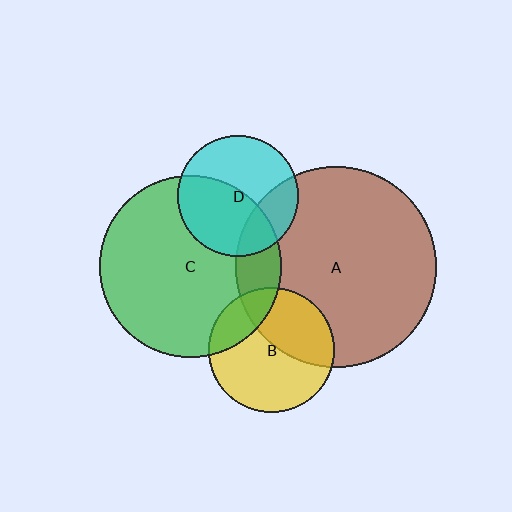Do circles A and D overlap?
Yes.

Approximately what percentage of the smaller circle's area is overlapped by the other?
Approximately 25%.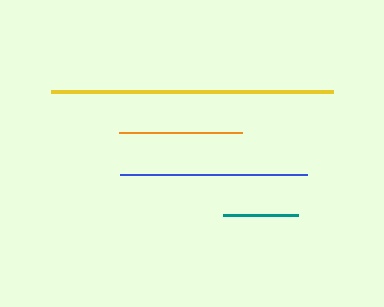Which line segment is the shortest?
The teal line is the shortest at approximately 76 pixels.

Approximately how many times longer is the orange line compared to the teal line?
The orange line is approximately 1.6 times the length of the teal line.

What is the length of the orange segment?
The orange segment is approximately 123 pixels long.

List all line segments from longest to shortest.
From longest to shortest: yellow, blue, orange, teal.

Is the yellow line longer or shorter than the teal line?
The yellow line is longer than the teal line.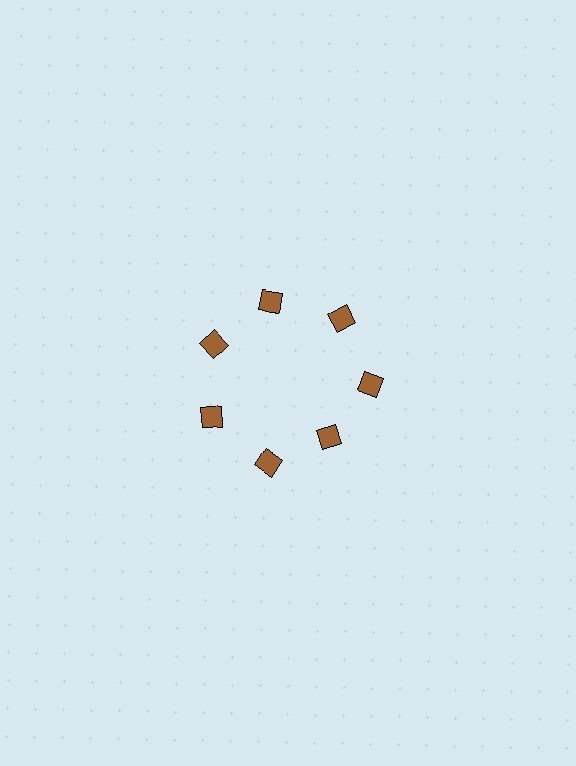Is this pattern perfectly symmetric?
No. The 7 brown diamonds are arranged in a ring, but one element near the 5 o'clock position is pulled inward toward the center, breaking the 7-fold rotational symmetry.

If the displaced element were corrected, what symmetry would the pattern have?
It would have 7-fold rotational symmetry — the pattern would map onto itself every 51 degrees.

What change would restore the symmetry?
The symmetry would be restored by moving it outward, back onto the ring so that all 7 diamonds sit at equal angles and equal distance from the center.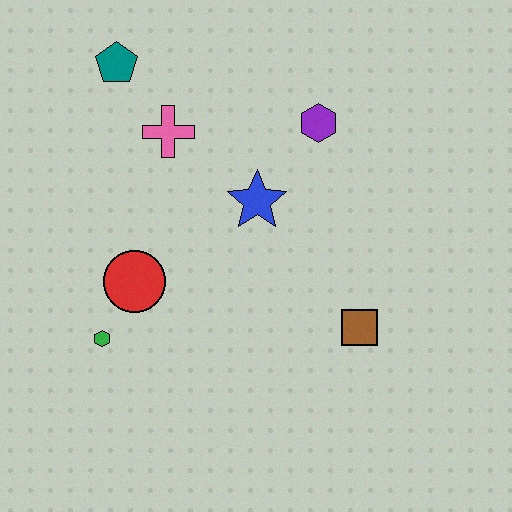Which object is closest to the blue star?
The purple hexagon is closest to the blue star.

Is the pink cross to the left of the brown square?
Yes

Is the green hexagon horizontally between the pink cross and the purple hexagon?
No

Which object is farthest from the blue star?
The green hexagon is farthest from the blue star.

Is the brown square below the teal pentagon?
Yes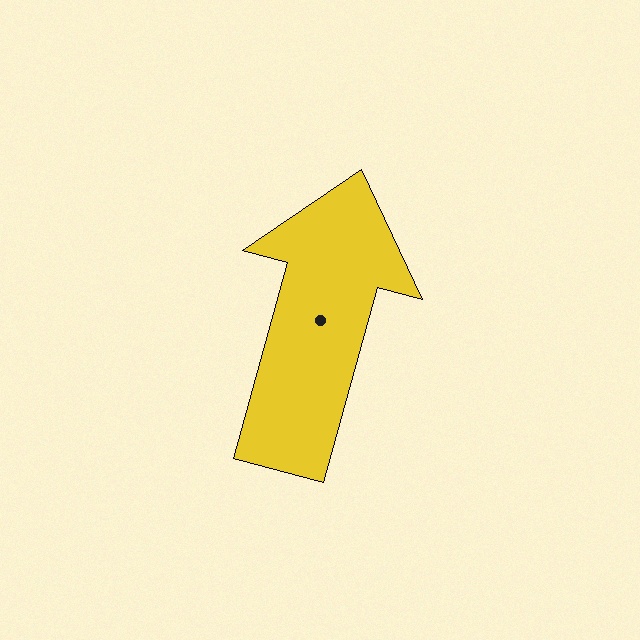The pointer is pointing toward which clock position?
Roughly 1 o'clock.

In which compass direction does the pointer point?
North.